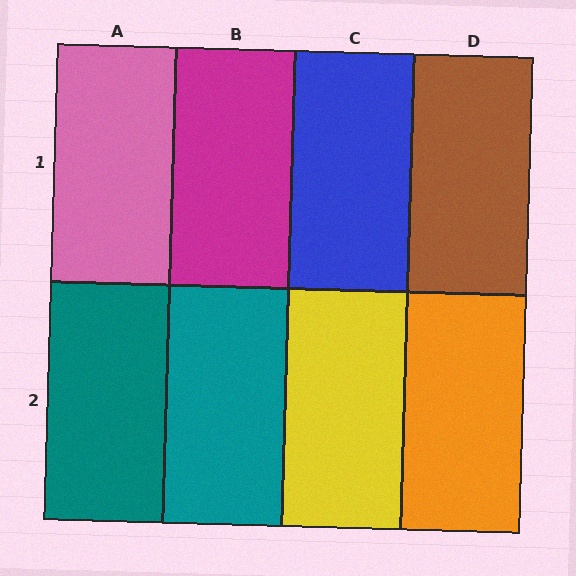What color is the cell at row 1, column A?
Pink.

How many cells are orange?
1 cell is orange.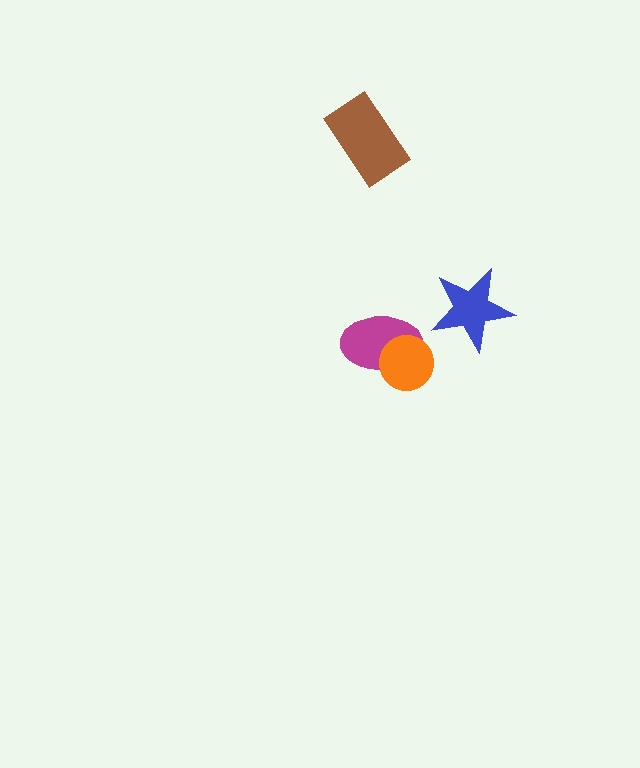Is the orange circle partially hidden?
No, no other shape covers it.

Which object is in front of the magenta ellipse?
The orange circle is in front of the magenta ellipse.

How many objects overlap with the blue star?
0 objects overlap with the blue star.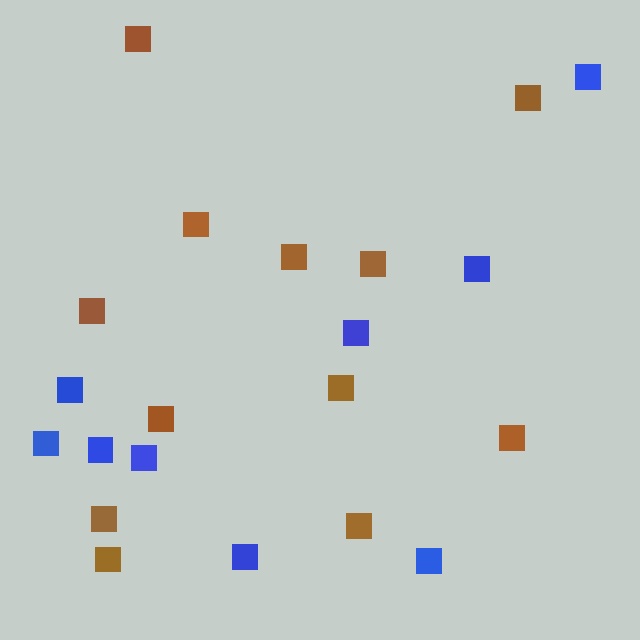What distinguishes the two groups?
There are 2 groups: one group of blue squares (9) and one group of brown squares (12).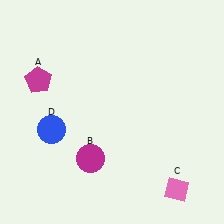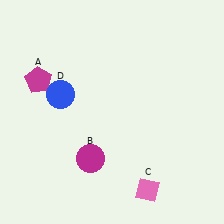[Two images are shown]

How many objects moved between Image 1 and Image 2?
2 objects moved between the two images.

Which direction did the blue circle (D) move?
The blue circle (D) moved up.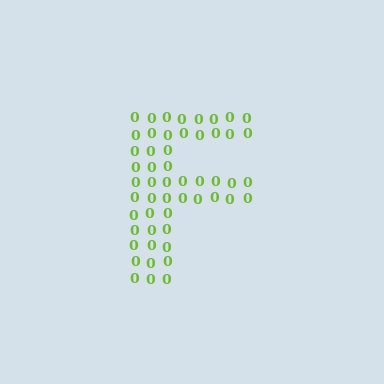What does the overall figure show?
The overall figure shows the letter F.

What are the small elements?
The small elements are digit 0's.